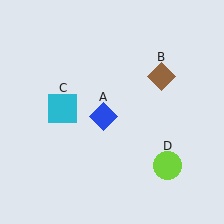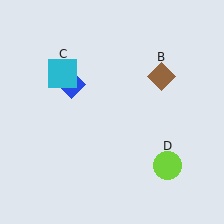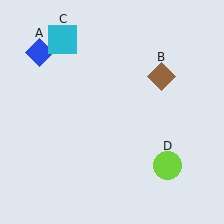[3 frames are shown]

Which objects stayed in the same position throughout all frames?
Brown diamond (object B) and lime circle (object D) remained stationary.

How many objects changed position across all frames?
2 objects changed position: blue diamond (object A), cyan square (object C).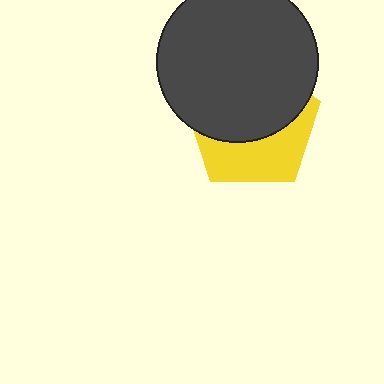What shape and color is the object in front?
The object in front is a dark gray circle.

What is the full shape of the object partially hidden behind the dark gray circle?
The partially hidden object is a yellow pentagon.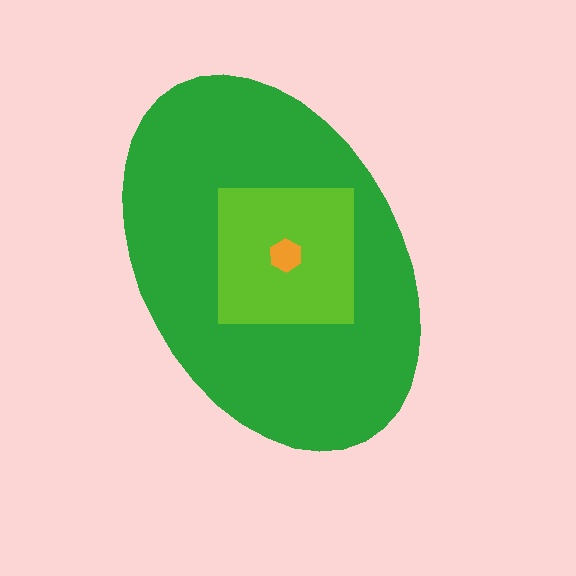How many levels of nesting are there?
3.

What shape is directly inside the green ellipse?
The lime square.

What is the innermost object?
The orange hexagon.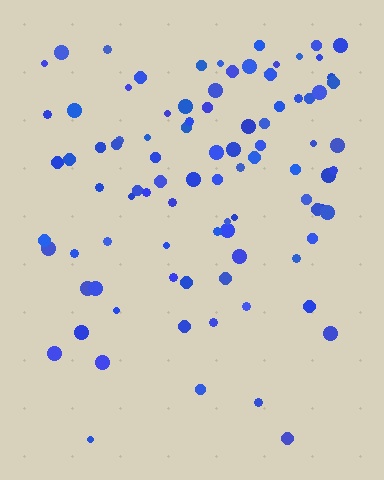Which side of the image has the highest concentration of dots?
The top.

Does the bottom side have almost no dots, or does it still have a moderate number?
Still a moderate number, just noticeably fewer than the top.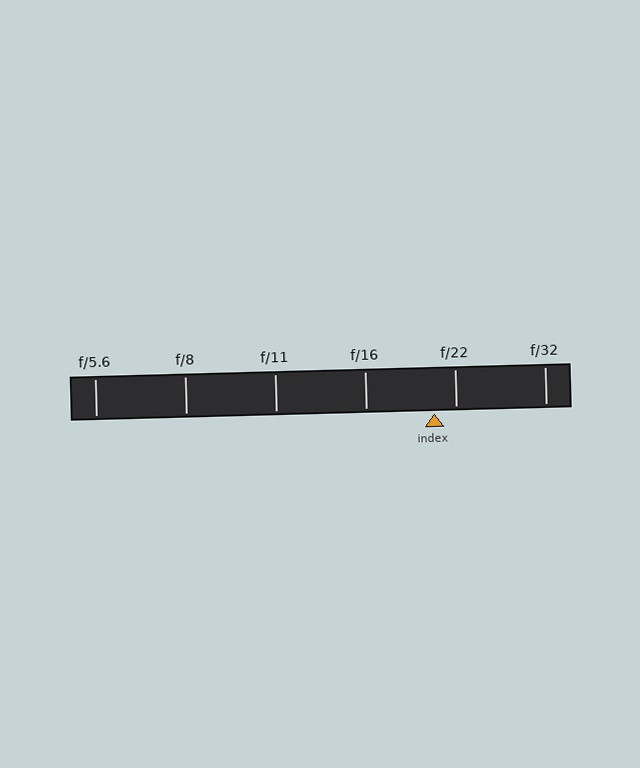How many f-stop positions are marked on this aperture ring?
There are 6 f-stop positions marked.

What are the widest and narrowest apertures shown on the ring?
The widest aperture shown is f/5.6 and the narrowest is f/32.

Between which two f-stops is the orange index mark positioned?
The index mark is between f/16 and f/22.